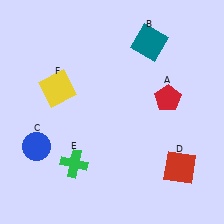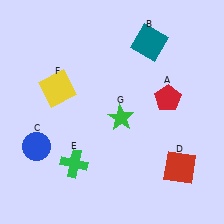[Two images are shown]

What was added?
A green star (G) was added in Image 2.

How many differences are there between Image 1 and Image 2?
There is 1 difference between the two images.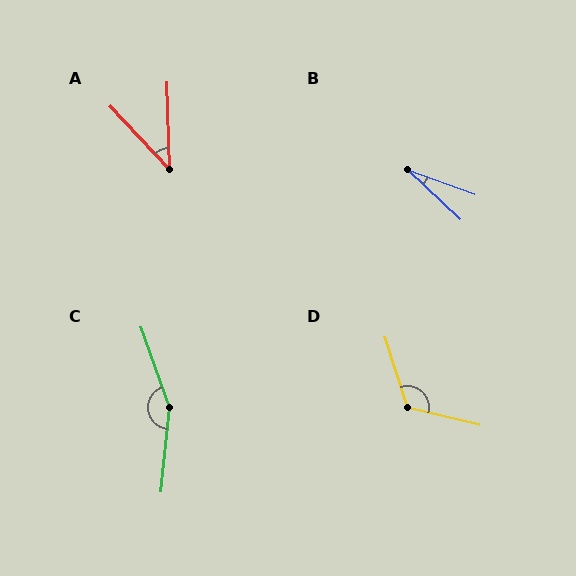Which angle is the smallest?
B, at approximately 23 degrees.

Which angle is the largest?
C, at approximately 155 degrees.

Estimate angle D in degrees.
Approximately 121 degrees.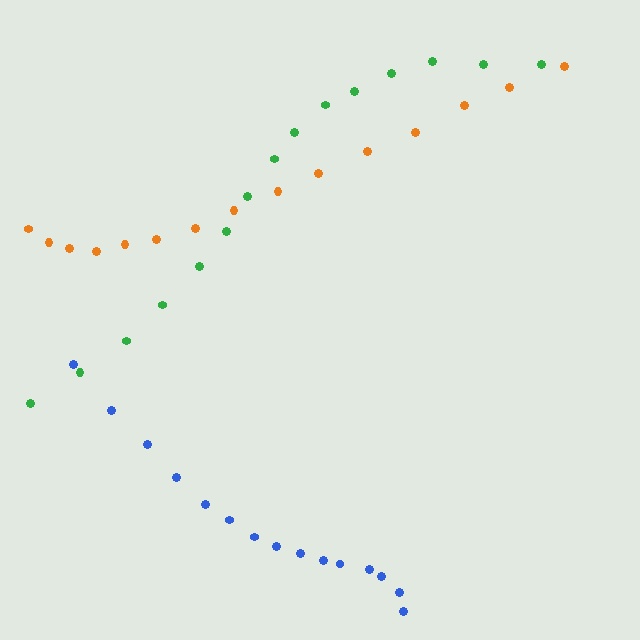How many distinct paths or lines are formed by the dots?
There are 3 distinct paths.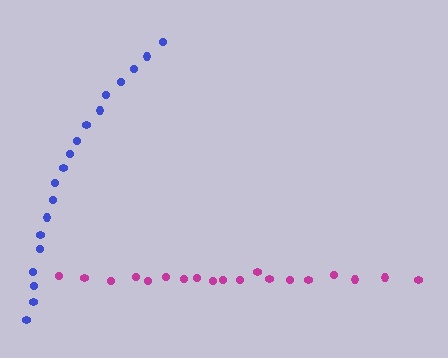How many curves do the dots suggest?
There are 2 distinct paths.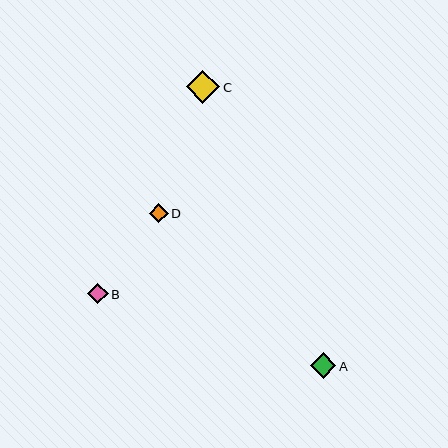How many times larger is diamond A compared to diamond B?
Diamond A is approximately 1.2 times the size of diamond B.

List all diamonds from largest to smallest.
From largest to smallest: C, A, B, D.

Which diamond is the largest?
Diamond C is the largest with a size of approximately 33 pixels.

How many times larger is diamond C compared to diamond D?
Diamond C is approximately 1.7 times the size of diamond D.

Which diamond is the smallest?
Diamond D is the smallest with a size of approximately 19 pixels.